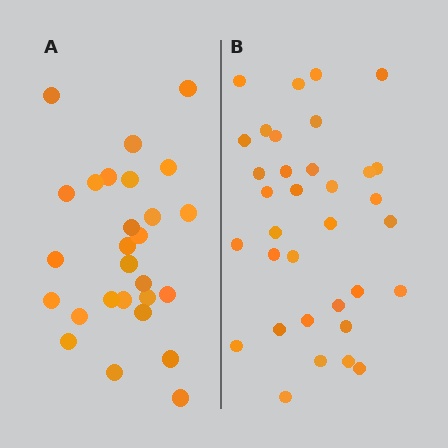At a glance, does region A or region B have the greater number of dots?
Region B (the right region) has more dots.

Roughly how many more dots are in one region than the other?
Region B has roughly 8 or so more dots than region A.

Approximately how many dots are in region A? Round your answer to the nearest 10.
About 30 dots. (The exact count is 27, which rounds to 30.)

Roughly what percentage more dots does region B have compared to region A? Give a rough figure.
About 25% more.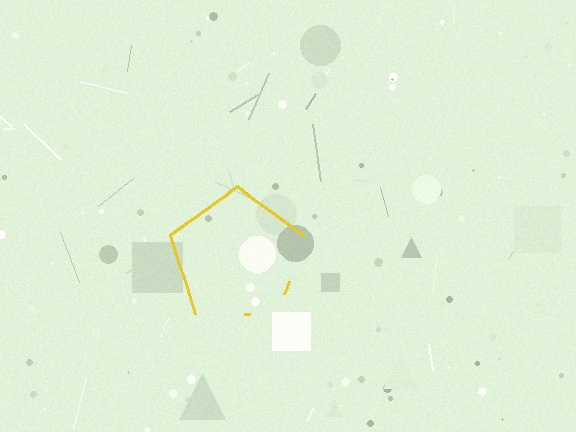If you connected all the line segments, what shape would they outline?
They would outline a pentagon.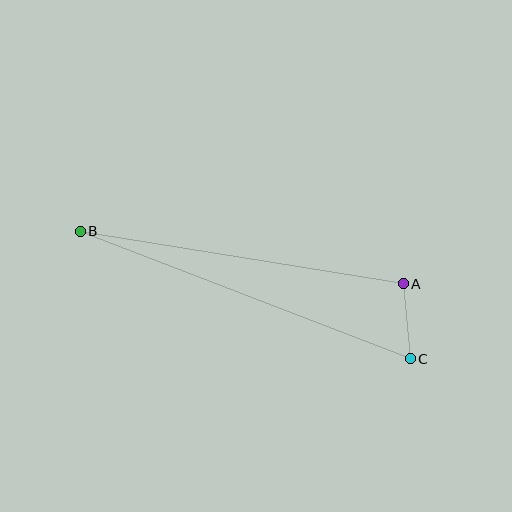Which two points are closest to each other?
Points A and C are closest to each other.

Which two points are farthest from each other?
Points B and C are farthest from each other.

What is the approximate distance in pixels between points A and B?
The distance between A and B is approximately 327 pixels.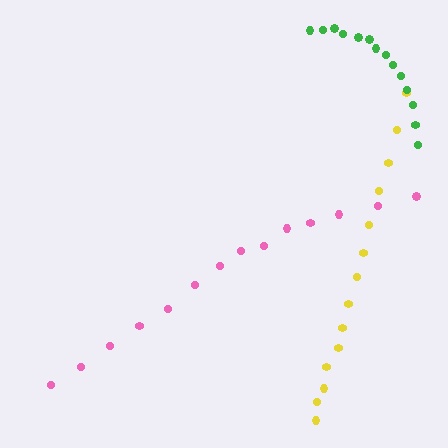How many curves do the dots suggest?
There are 3 distinct paths.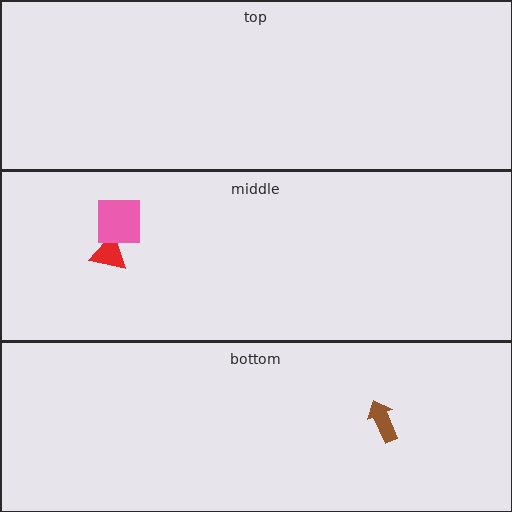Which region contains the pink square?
The middle region.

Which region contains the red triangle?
The middle region.